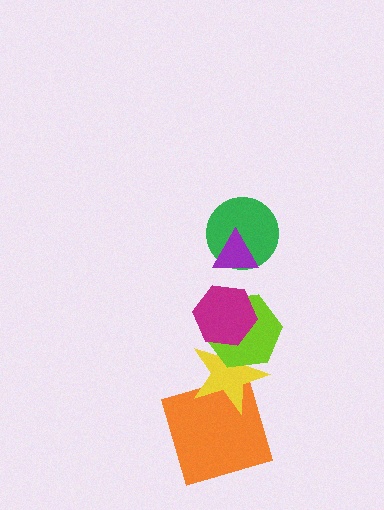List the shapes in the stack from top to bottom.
From top to bottom: the purple triangle, the green circle, the magenta hexagon, the lime hexagon, the yellow star, the orange square.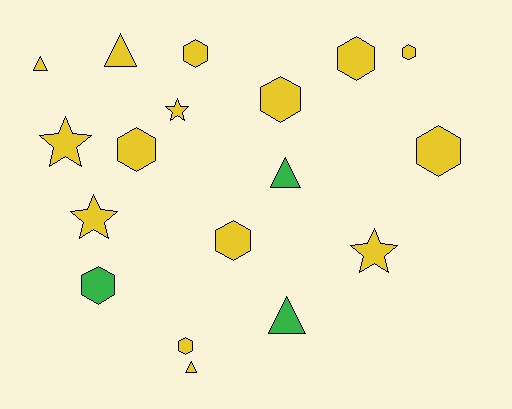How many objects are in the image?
There are 18 objects.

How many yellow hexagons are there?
There are 8 yellow hexagons.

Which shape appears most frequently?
Hexagon, with 9 objects.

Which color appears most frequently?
Yellow, with 15 objects.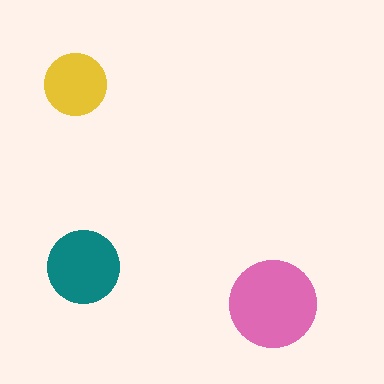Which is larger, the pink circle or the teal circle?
The pink one.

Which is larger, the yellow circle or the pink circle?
The pink one.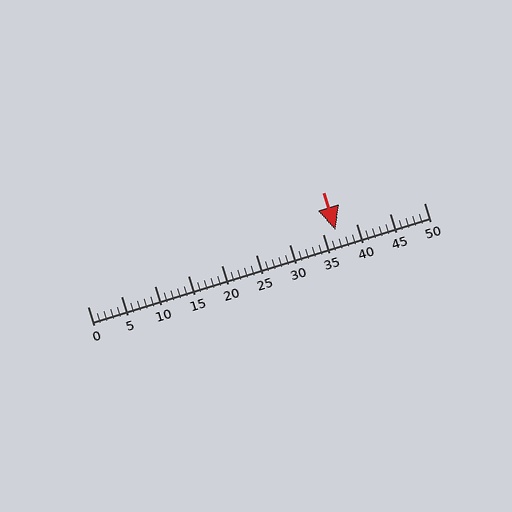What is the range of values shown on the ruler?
The ruler shows values from 0 to 50.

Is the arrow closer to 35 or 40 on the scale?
The arrow is closer to 35.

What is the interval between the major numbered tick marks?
The major tick marks are spaced 5 units apart.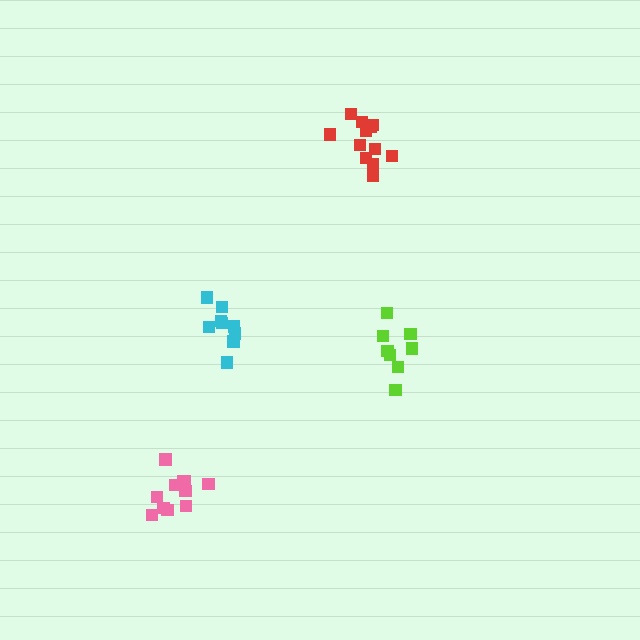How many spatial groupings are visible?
There are 4 spatial groupings.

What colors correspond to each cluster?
The clusters are colored: pink, lime, red, cyan.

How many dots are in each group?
Group 1: 11 dots, Group 2: 8 dots, Group 3: 12 dots, Group 4: 9 dots (40 total).